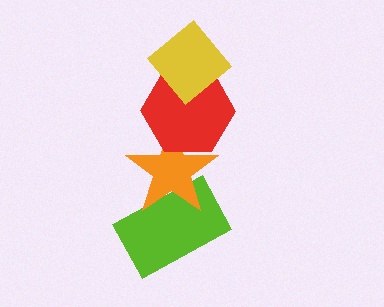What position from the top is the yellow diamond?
The yellow diamond is 1st from the top.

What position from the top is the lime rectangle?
The lime rectangle is 4th from the top.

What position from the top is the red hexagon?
The red hexagon is 2nd from the top.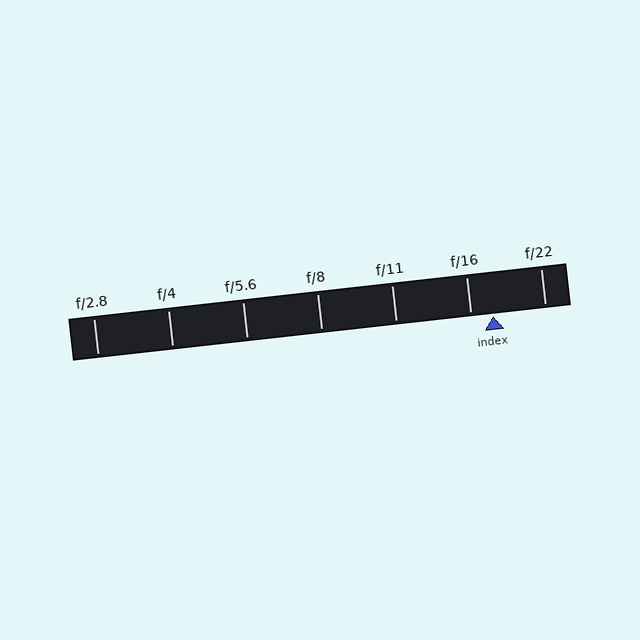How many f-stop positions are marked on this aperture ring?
There are 7 f-stop positions marked.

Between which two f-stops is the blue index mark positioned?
The index mark is between f/16 and f/22.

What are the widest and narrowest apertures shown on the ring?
The widest aperture shown is f/2.8 and the narrowest is f/22.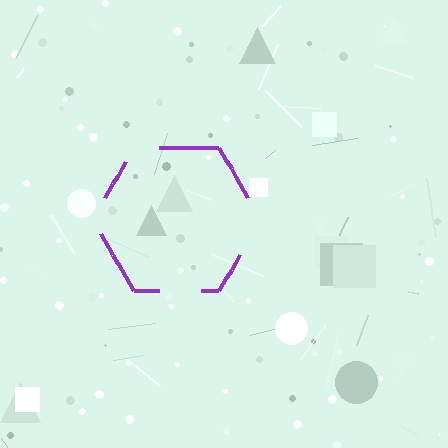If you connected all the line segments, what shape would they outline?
They would outline a hexagon.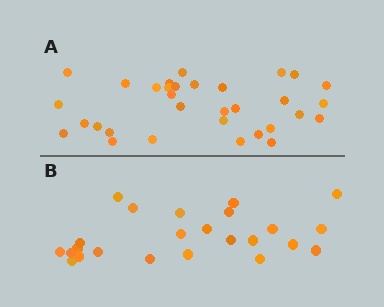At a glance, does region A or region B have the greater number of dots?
Region A (the top region) has more dots.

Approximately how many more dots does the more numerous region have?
Region A has roughly 8 or so more dots than region B.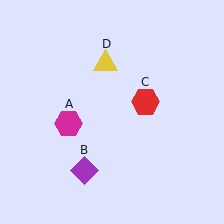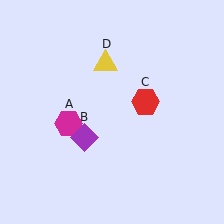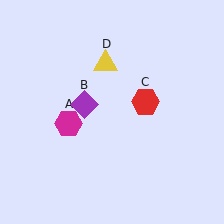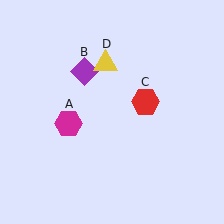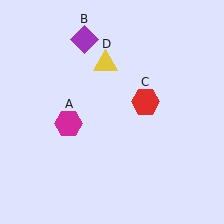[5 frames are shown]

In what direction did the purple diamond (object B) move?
The purple diamond (object B) moved up.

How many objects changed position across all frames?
1 object changed position: purple diamond (object B).